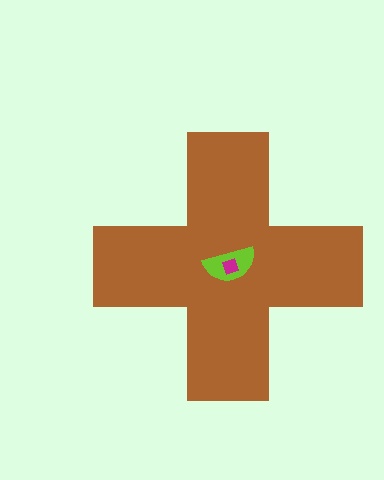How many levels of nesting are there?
3.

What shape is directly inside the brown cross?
The lime semicircle.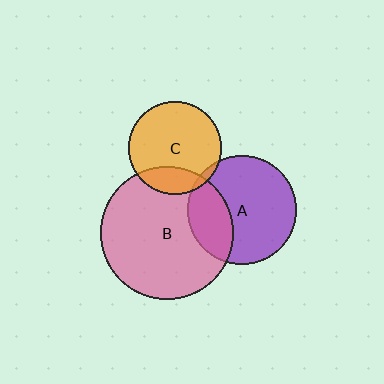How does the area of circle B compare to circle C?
Approximately 2.1 times.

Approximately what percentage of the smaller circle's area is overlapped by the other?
Approximately 30%.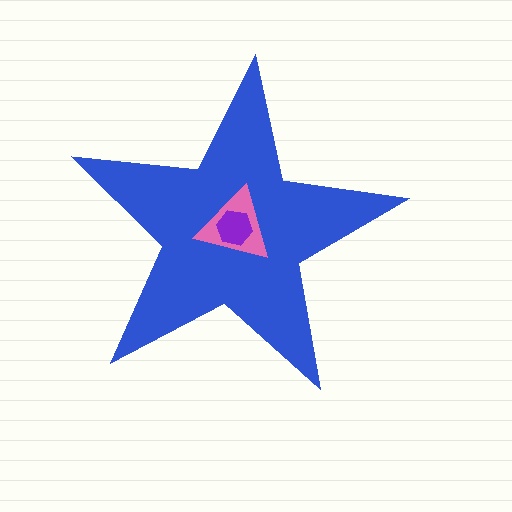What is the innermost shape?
The purple hexagon.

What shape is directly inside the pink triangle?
The purple hexagon.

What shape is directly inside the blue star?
The pink triangle.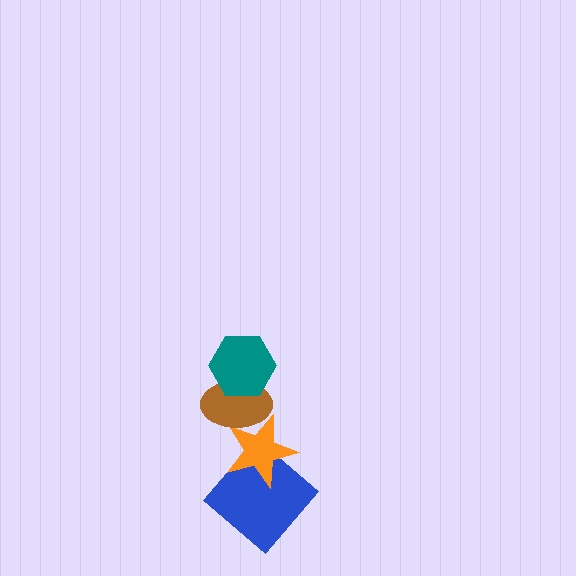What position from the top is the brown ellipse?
The brown ellipse is 2nd from the top.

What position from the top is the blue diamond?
The blue diamond is 4th from the top.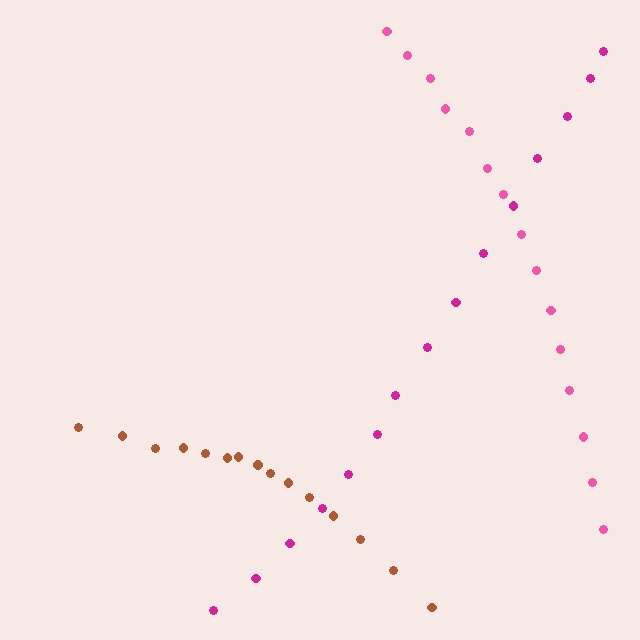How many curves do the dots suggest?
There are 3 distinct paths.